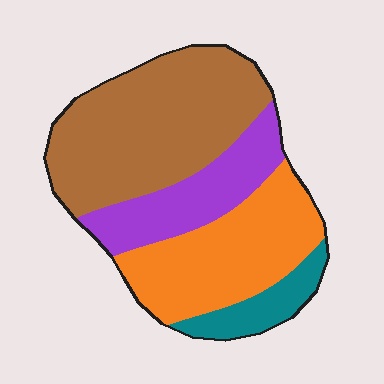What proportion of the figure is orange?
Orange covers roughly 30% of the figure.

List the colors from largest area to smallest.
From largest to smallest: brown, orange, purple, teal.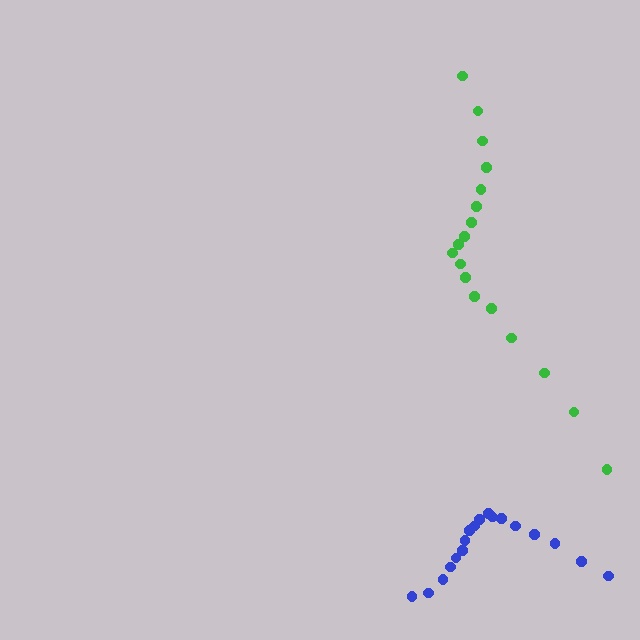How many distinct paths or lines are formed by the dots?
There are 2 distinct paths.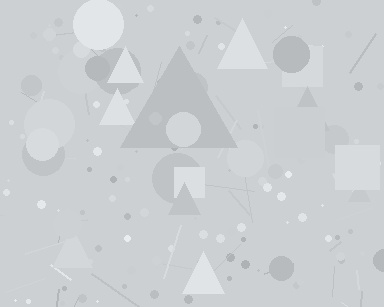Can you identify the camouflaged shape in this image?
The camouflaged shape is a triangle.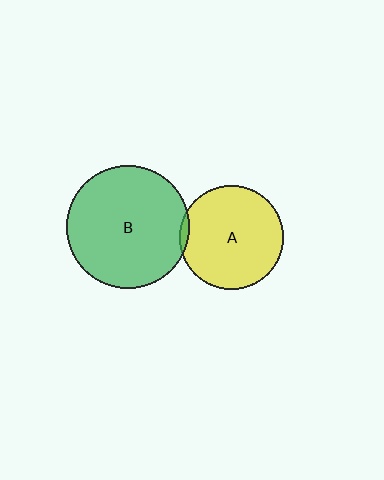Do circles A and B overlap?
Yes.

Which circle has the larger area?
Circle B (green).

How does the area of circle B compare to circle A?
Approximately 1.4 times.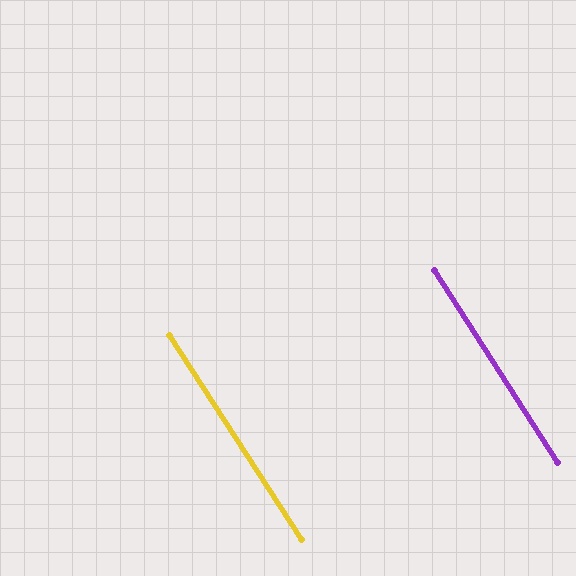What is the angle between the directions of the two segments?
Approximately 0 degrees.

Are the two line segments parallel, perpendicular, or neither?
Parallel — their directions differ by only 0.4°.